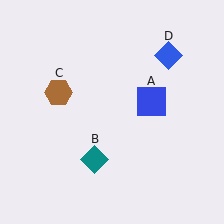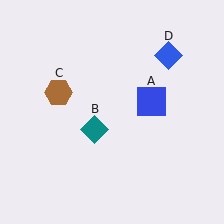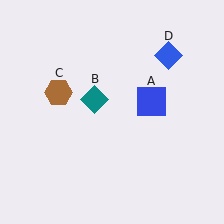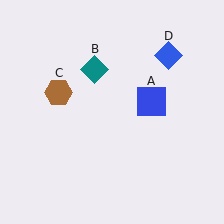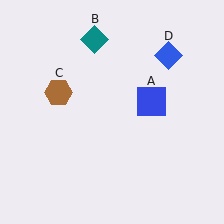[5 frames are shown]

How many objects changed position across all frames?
1 object changed position: teal diamond (object B).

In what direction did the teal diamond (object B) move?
The teal diamond (object B) moved up.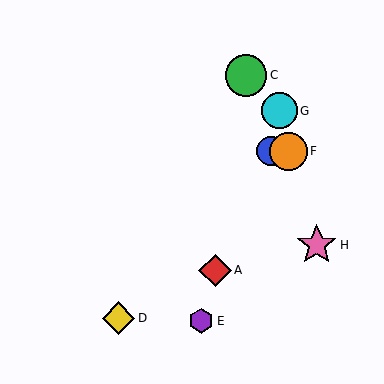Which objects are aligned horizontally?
Objects B, F are aligned horizontally.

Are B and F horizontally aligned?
Yes, both are at y≈151.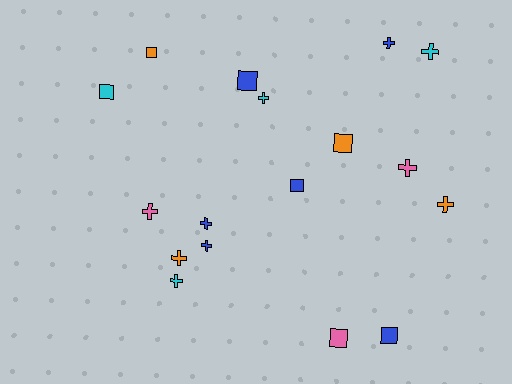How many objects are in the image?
There are 17 objects.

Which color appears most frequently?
Blue, with 6 objects.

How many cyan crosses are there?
There are 3 cyan crosses.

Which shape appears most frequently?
Cross, with 10 objects.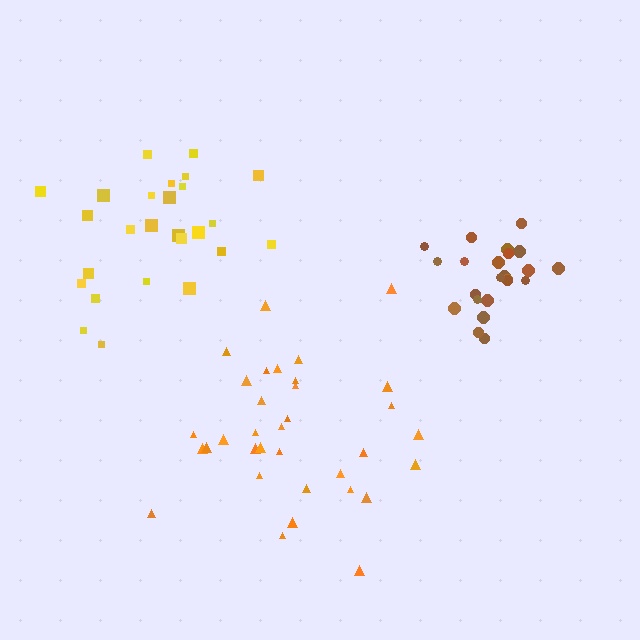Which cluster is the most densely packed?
Brown.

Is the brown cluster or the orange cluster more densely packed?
Brown.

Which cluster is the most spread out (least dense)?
Yellow.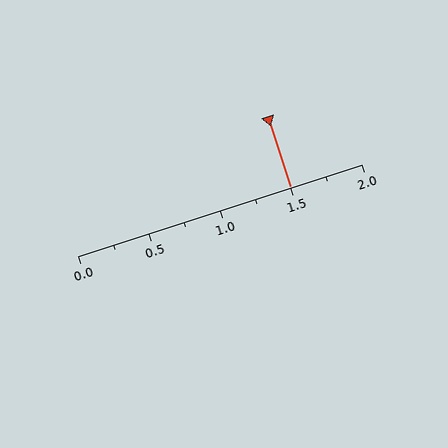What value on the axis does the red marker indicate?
The marker indicates approximately 1.5.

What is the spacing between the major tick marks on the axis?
The major ticks are spaced 0.5 apart.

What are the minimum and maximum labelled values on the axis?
The axis runs from 0.0 to 2.0.